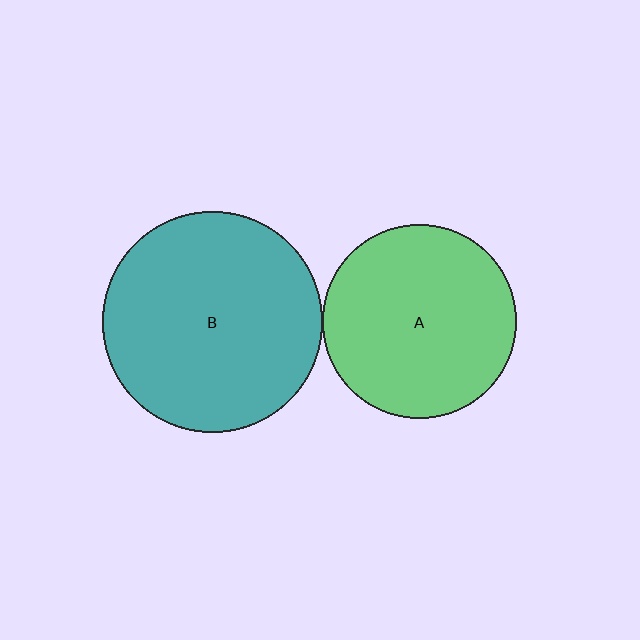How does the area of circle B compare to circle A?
Approximately 1.3 times.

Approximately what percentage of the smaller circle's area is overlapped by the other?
Approximately 5%.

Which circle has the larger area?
Circle B (teal).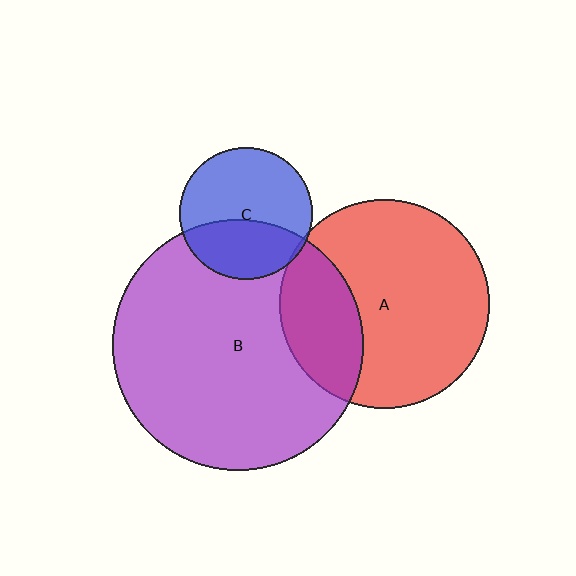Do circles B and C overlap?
Yes.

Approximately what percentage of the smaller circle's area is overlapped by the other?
Approximately 40%.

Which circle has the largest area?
Circle B (purple).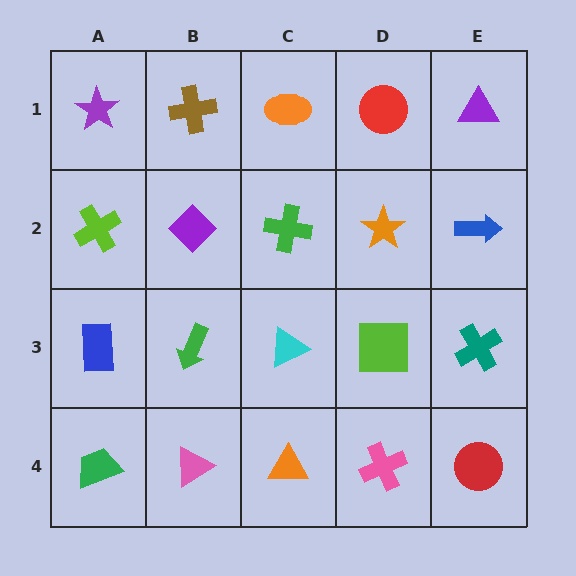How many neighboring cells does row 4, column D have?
3.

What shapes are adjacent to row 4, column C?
A cyan triangle (row 3, column C), a pink triangle (row 4, column B), a pink cross (row 4, column D).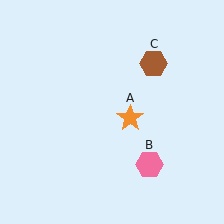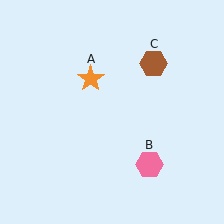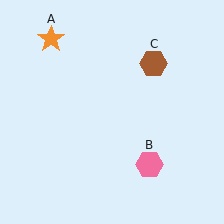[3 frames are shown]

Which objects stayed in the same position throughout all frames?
Pink hexagon (object B) and brown hexagon (object C) remained stationary.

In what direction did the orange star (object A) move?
The orange star (object A) moved up and to the left.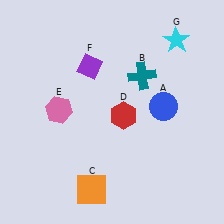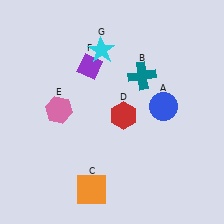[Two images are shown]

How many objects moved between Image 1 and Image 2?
1 object moved between the two images.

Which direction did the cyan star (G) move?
The cyan star (G) moved left.